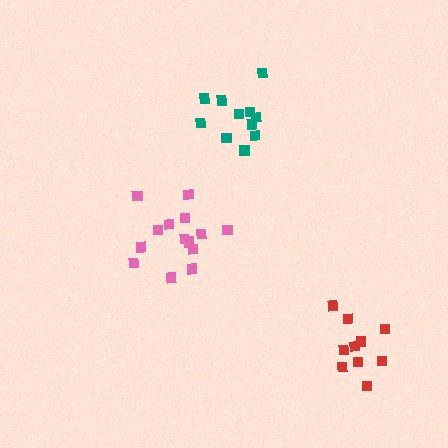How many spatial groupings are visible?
There are 3 spatial groupings.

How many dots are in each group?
Group 1: 11 dots, Group 2: 10 dots, Group 3: 14 dots (35 total).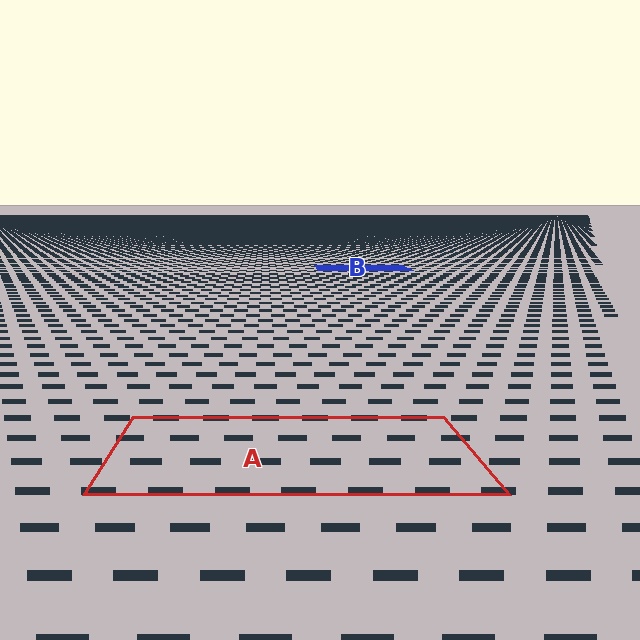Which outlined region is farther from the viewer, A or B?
Region B is farther from the viewer — the texture elements inside it appear smaller and more densely packed.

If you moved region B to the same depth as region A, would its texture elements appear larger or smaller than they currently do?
They would appear larger. At a closer depth, the same texture elements are projected at a bigger on-screen size.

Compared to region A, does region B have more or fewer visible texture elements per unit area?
Region B has more texture elements per unit area — they are packed more densely because it is farther away.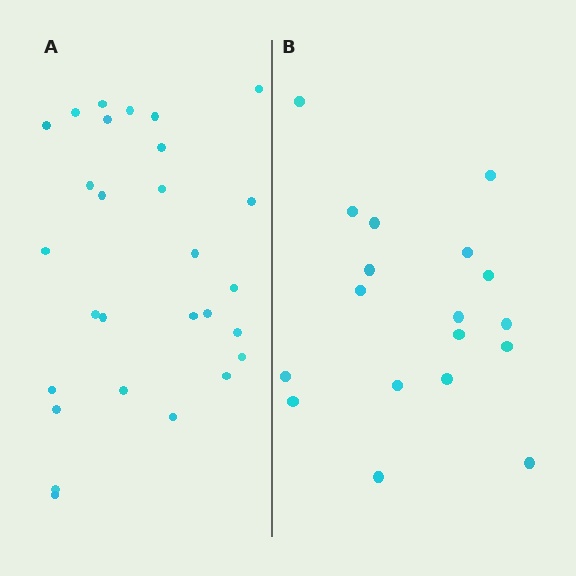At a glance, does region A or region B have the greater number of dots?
Region A (the left region) has more dots.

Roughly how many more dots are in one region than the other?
Region A has roughly 10 or so more dots than region B.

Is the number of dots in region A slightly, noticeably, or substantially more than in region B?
Region A has substantially more. The ratio is roughly 1.6 to 1.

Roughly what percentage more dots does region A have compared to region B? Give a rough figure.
About 55% more.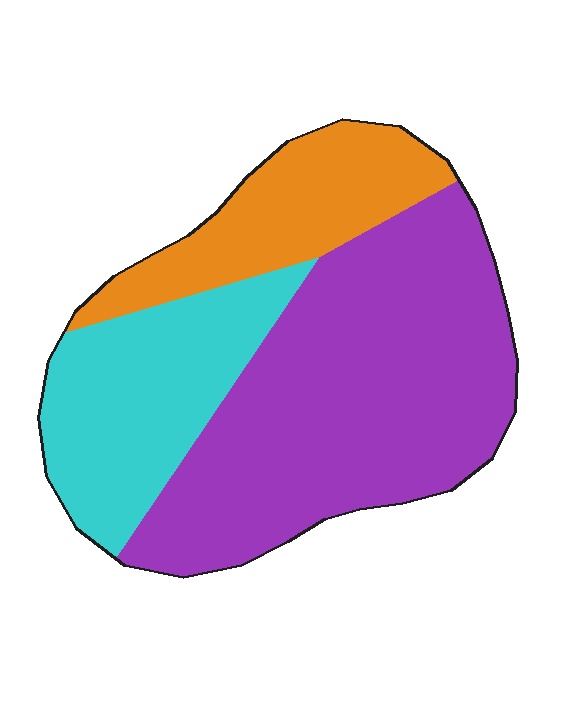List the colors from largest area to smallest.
From largest to smallest: purple, cyan, orange.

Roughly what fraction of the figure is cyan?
Cyan covers around 25% of the figure.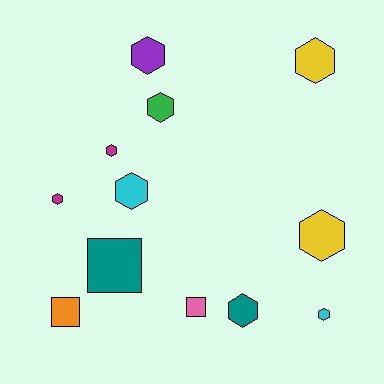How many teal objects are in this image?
There are 2 teal objects.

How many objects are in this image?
There are 12 objects.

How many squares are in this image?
There are 3 squares.